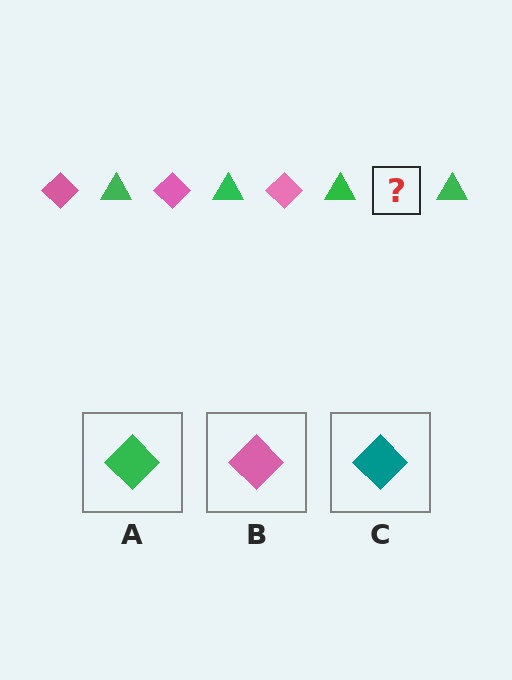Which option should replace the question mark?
Option B.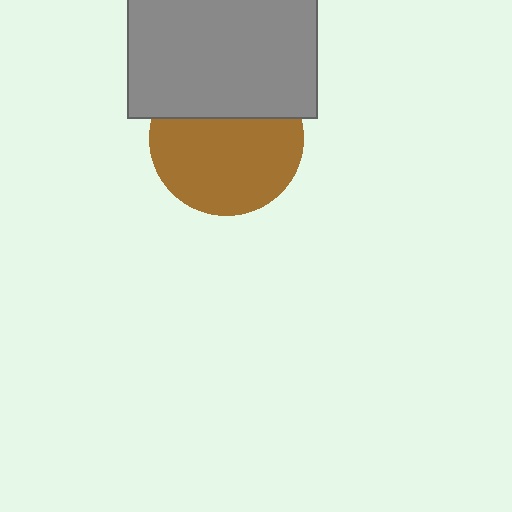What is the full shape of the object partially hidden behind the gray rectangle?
The partially hidden object is a brown circle.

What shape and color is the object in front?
The object in front is a gray rectangle.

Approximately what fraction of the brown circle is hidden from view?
Roughly 35% of the brown circle is hidden behind the gray rectangle.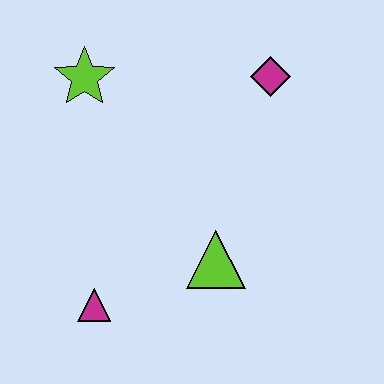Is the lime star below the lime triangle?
No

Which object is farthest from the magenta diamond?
The magenta triangle is farthest from the magenta diamond.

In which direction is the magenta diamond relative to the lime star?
The magenta diamond is to the right of the lime star.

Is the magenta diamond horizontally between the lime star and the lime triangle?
No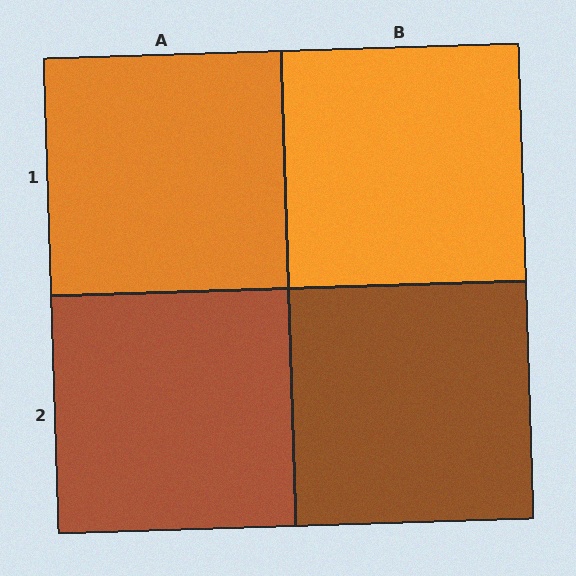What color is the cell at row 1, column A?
Orange.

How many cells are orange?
2 cells are orange.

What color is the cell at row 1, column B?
Orange.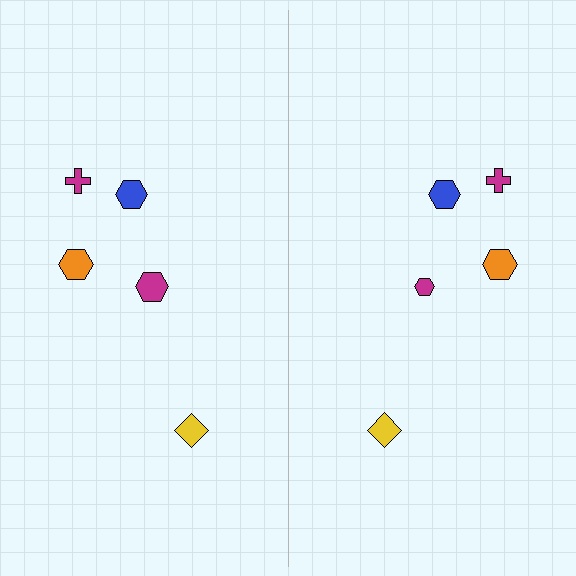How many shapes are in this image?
There are 10 shapes in this image.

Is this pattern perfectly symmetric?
No, the pattern is not perfectly symmetric. The magenta hexagon on the right side has a different size than its mirror counterpart.